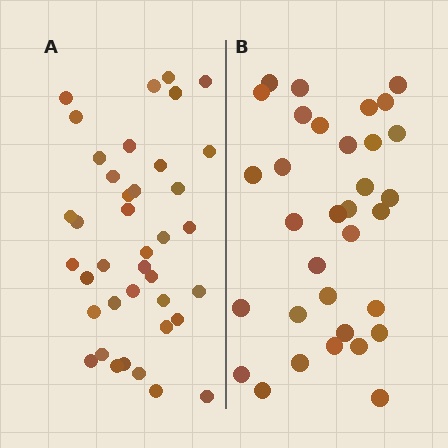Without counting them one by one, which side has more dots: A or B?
Region A (the left region) has more dots.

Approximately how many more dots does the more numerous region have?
Region A has about 6 more dots than region B.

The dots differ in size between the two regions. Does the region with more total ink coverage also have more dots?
No. Region B has more total ink coverage because its dots are larger, but region A actually contains more individual dots. Total area can be misleading — the number of items is what matters here.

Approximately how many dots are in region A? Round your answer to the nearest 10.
About 40 dots. (The exact count is 39, which rounds to 40.)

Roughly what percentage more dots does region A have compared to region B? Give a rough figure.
About 20% more.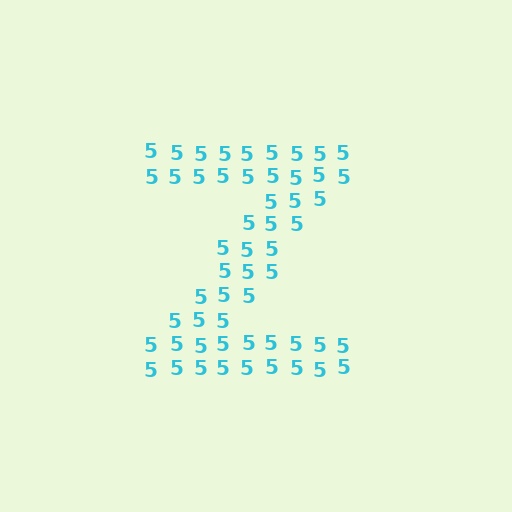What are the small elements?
The small elements are digit 5's.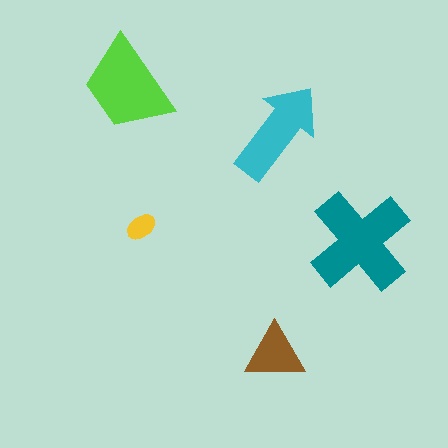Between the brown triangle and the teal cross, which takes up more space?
The teal cross.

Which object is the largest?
The teal cross.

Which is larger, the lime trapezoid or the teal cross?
The teal cross.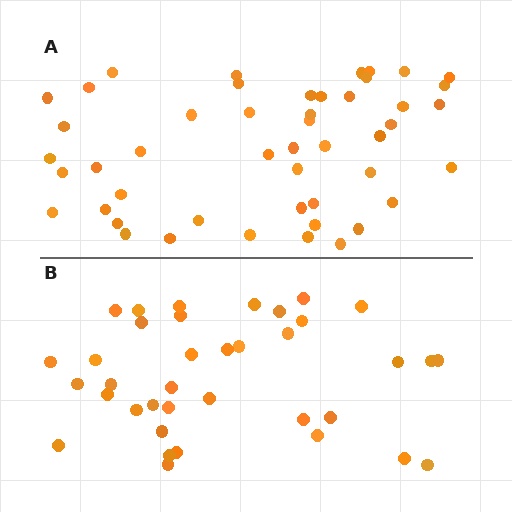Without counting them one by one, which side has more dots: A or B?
Region A (the top region) has more dots.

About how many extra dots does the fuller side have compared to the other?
Region A has roughly 12 or so more dots than region B.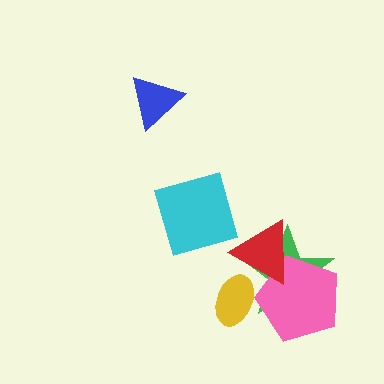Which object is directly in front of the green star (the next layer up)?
The pink pentagon is directly in front of the green star.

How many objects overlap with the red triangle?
3 objects overlap with the red triangle.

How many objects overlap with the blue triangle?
0 objects overlap with the blue triangle.